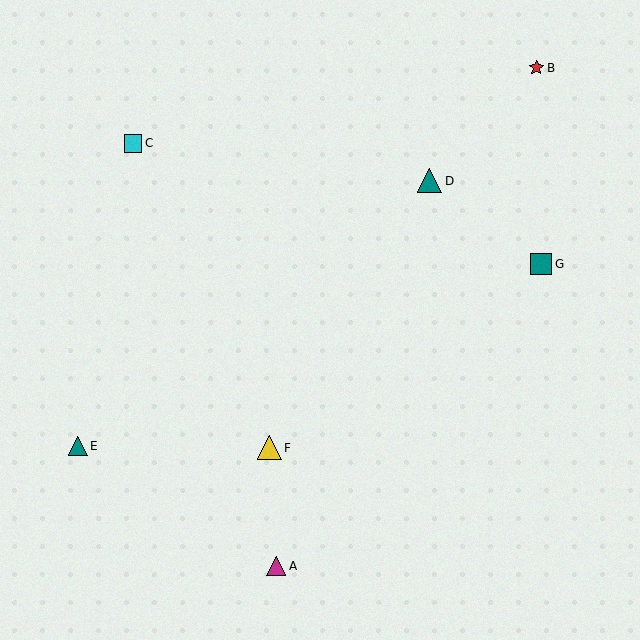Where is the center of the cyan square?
The center of the cyan square is at (133, 143).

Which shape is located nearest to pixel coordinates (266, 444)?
The yellow triangle (labeled F) at (270, 448) is nearest to that location.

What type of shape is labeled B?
Shape B is a red star.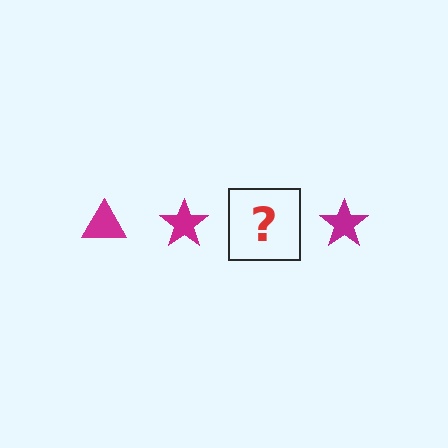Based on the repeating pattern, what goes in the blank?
The blank should be a magenta triangle.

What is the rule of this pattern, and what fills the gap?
The rule is that the pattern cycles through triangle, star shapes in magenta. The gap should be filled with a magenta triangle.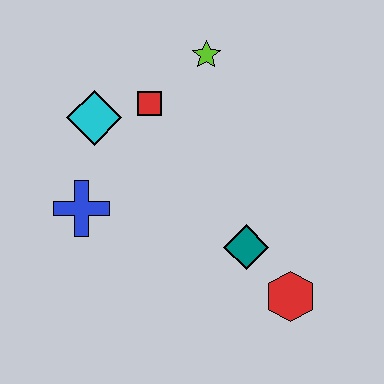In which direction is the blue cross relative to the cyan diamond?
The blue cross is below the cyan diamond.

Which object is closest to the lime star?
The red square is closest to the lime star.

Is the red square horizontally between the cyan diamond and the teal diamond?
Yes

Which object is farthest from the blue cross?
The red hexagon is farthest from the blue cross.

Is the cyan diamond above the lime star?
No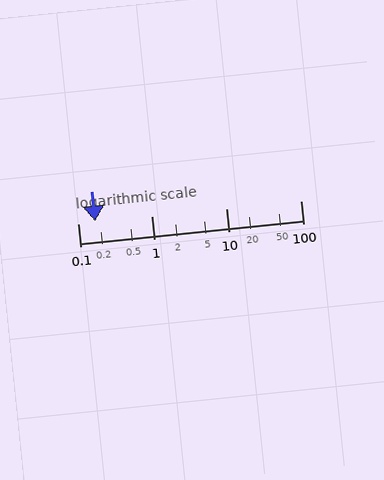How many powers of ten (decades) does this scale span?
The scale spans 3 decades, from 0.1 to 100.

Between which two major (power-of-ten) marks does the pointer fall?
The pointer is between 0.1 and 1.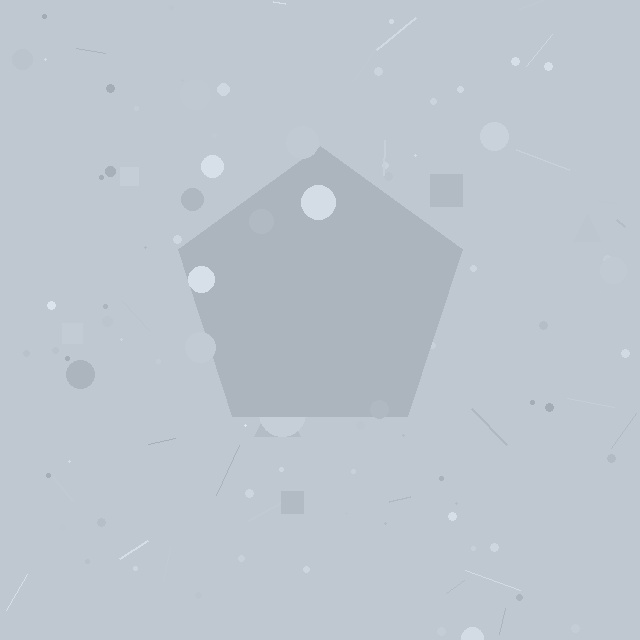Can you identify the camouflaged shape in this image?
The camouflaged shape is a pentagon.